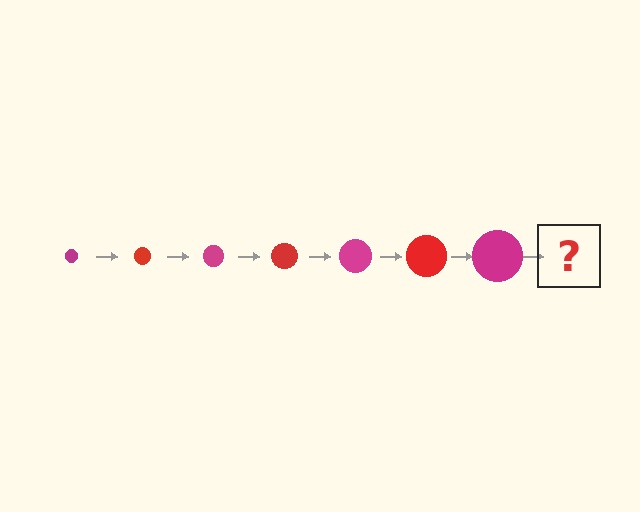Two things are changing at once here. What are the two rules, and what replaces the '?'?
The two rules are that the circle grows larger each step and the color cycles through magenta and red. The '?' should be a red circle, larger than the previous one.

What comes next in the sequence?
The next element should be a red circle, larger than the previous one.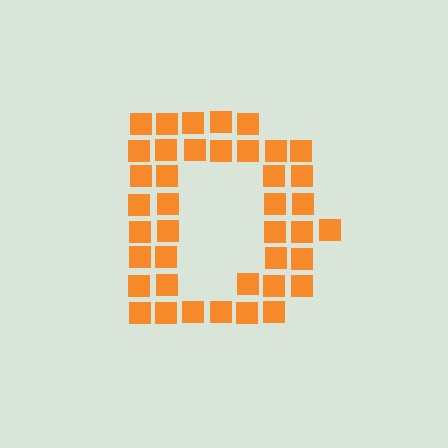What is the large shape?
The large shape is the letter D.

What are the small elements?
The small elements are squares.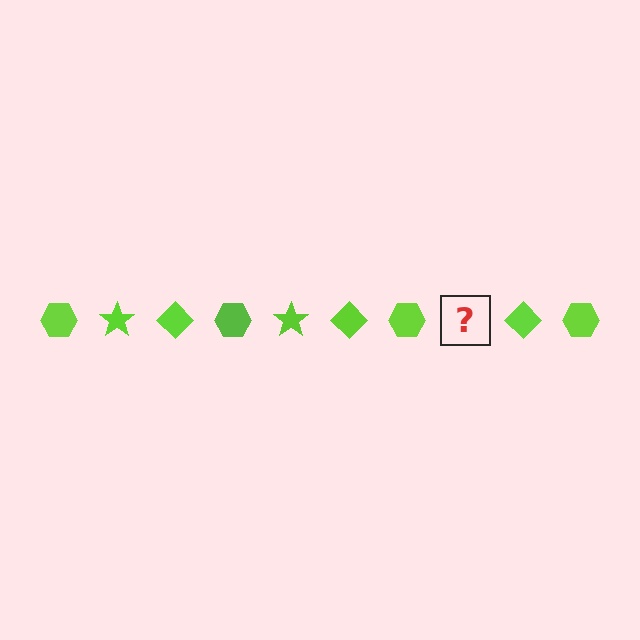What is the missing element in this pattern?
The missing element is a lime star.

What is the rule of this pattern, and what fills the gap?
The rule is that the pattern cycles through hexagon, star, diamond shapes in lime. The gap should be filled with a lime star.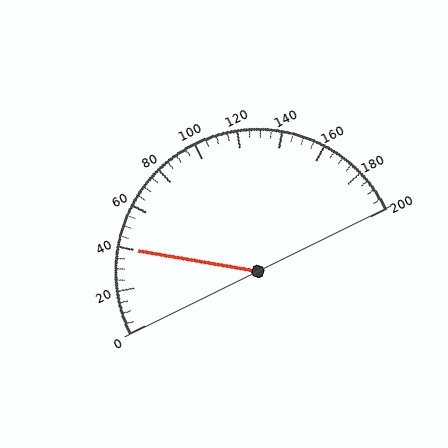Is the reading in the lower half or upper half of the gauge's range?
The reading is in the lower half of the range (0 to 200).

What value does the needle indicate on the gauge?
The needle indicates approximately 40.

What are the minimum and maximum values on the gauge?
The gauge ranges from 0 to 200.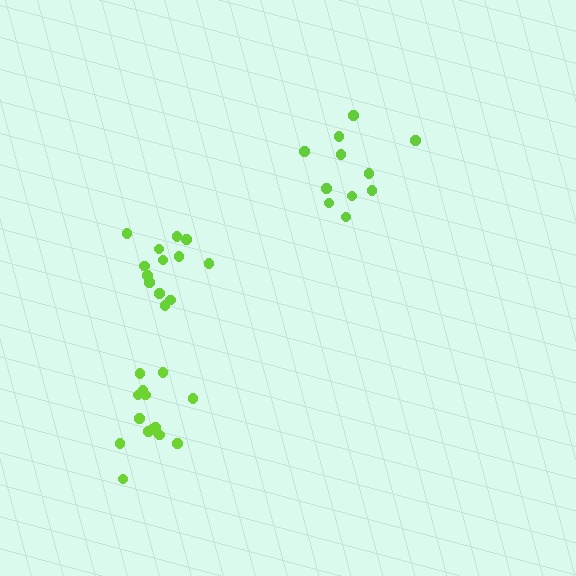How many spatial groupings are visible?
There are 3 spatial groupings.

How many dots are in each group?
Group 1: 14 dots, Group 2: 11 dots, Group 3: 13 dots (38 total).